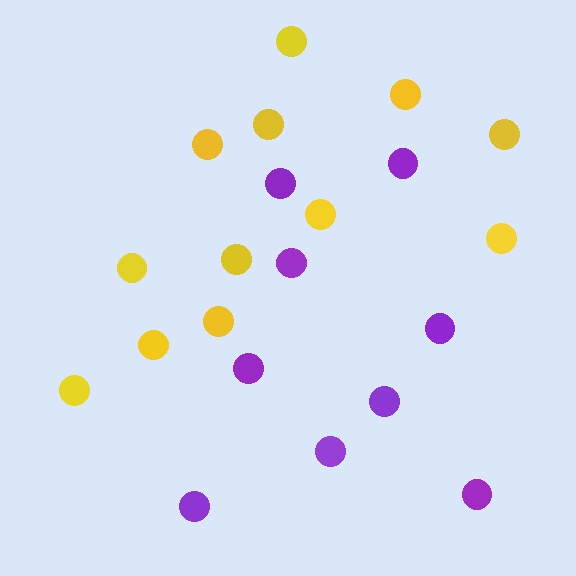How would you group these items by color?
There are 2 groups: one group of purple circles (9) and one group of yellow circles (12).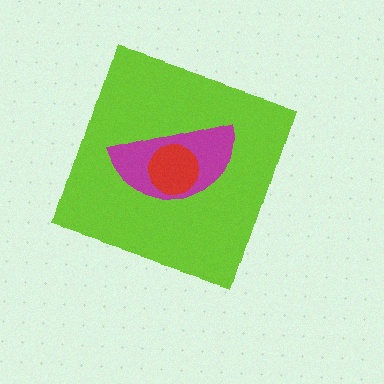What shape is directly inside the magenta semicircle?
The red circle.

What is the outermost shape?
The lime diamond.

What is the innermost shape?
The red circle.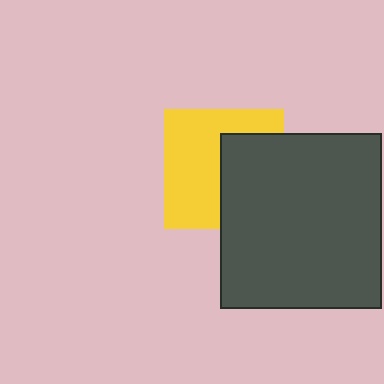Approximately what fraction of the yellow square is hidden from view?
Roughly 43% of the yellow square is hidden behind the dark gray rectangle.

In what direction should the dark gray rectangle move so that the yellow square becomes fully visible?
The dark gray rectangle should move right. That is the shortest direction to clear the overlap and leave the yellow square fully visible.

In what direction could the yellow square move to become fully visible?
The yellow square could move left. That would shift it out from behind the dark gray rectangle entirely.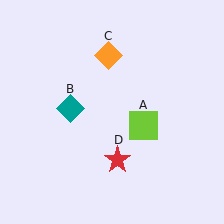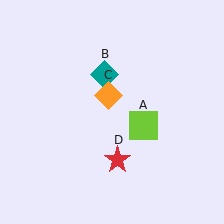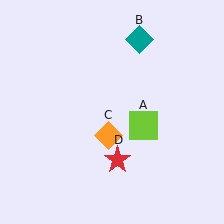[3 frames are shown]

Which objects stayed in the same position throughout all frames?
Lime square (object A) and red star (object D) remained stationary.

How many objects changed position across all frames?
2 objects changed position: teal diamond (object B), orange diamond (object C).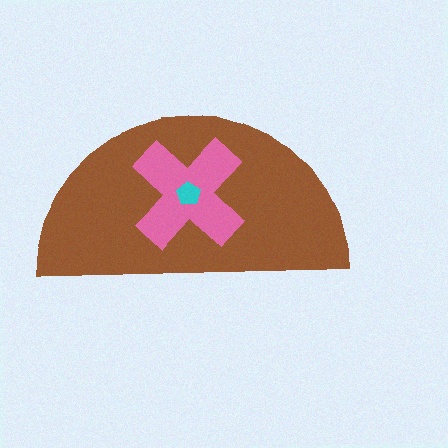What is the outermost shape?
The brown semicircle.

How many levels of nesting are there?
3.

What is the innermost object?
The cyan pentagon.